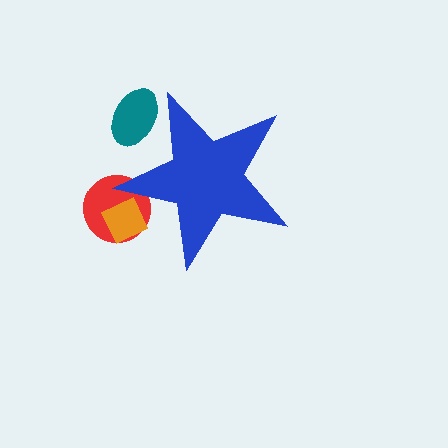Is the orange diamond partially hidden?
Yes, the orange diamond is partially hidden behind the blue star.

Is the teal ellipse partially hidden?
Yes, the teal ellipse is partially hidden behind the blue star.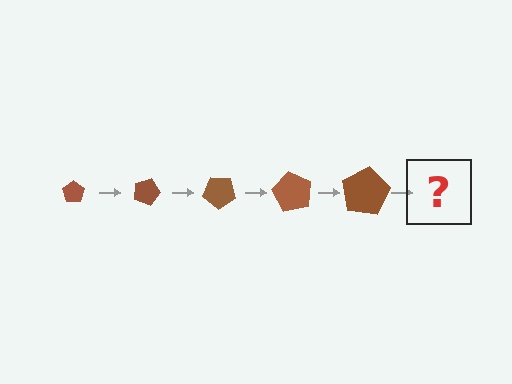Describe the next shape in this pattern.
It should be a pentagon, larger than the previous one and rotated 100 degrees from the start.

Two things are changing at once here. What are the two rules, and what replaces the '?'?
The two rules are that the pentagon grows larger each step and it rotates 20 degrees each step. The '?' should be a pentagon, larger than the previous one and rotated 100 degrees from the start.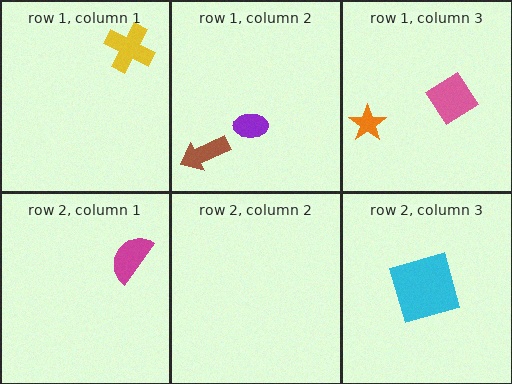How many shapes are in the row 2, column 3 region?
1.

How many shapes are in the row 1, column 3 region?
2.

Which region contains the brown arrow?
The row 1, column 2 region.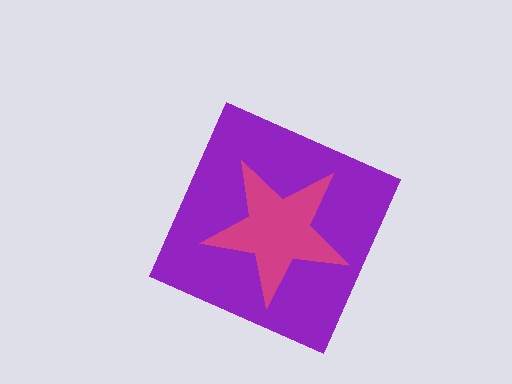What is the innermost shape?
The magenta star.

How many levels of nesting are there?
2.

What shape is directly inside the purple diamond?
The magenta star.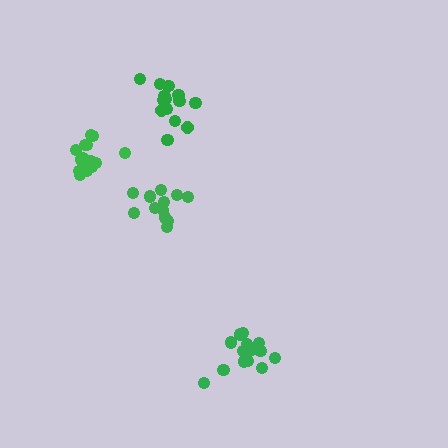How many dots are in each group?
Group 1: 14 dots, Group 2: 15 dots, Group 3: 13 dots, Group 4: 17 dots (59 total).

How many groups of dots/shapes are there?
There are 4 groups.